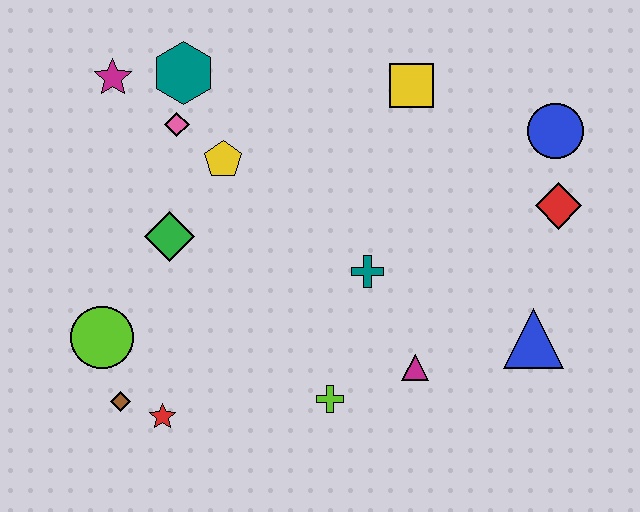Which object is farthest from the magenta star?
The blue triangle is farthest from the magenta star.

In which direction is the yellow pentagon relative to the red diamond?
The yellow pentagon is to the left of the red diamond.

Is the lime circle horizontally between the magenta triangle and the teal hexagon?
No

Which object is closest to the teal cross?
The magenta triangle is closest to the teal cross.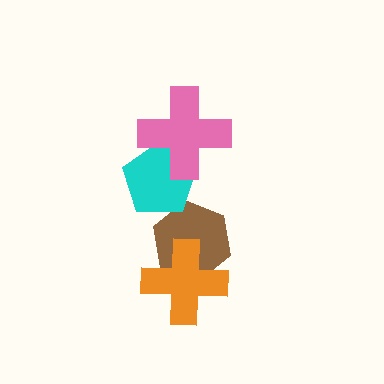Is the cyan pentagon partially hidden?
Yes, it is partially covered by another shape.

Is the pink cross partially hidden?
No, no other shape covers it.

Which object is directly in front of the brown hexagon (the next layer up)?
The orange cross is directly in front of the brown hexagon.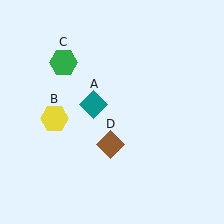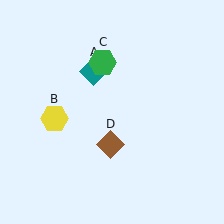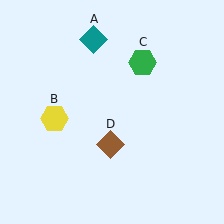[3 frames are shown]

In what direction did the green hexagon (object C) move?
The green hexagon (object C) moved right.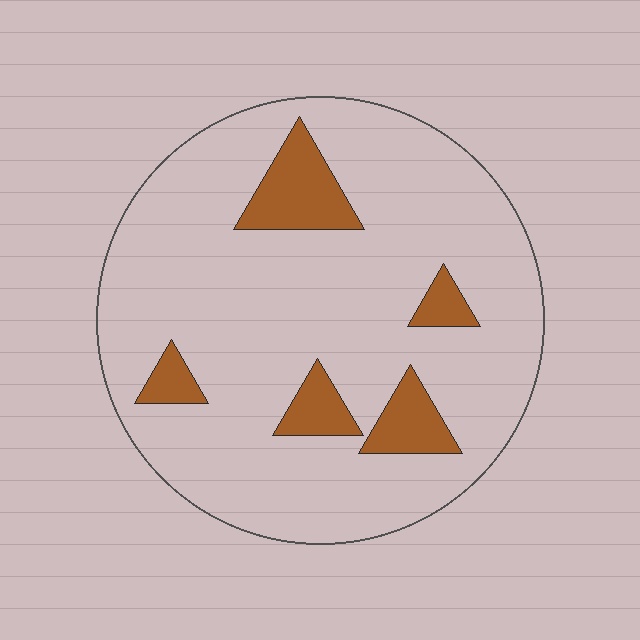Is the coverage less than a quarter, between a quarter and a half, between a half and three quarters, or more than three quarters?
Less than a quarter.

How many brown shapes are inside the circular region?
5.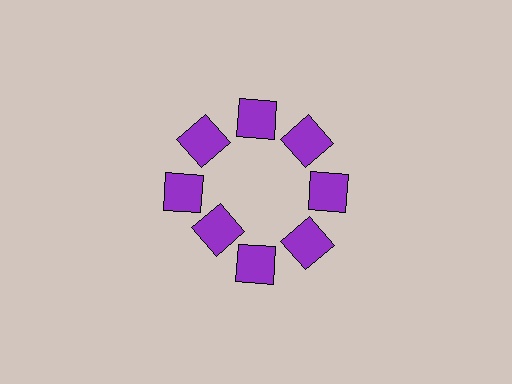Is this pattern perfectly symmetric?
No. The 8 purple squares are arranged in a ring, but one element near the 8 o'clock position is pulled inward toward the center, breaking the 8-fold rotational symmetry.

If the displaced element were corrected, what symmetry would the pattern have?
It would have 8-fold rotational symmetry — the pattern would map onto itself every 45 degrees.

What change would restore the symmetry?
The symmetry would be restored by moving it outward, back onto the ring so that all 8 squares sit at equal angles and equal distance from the center.